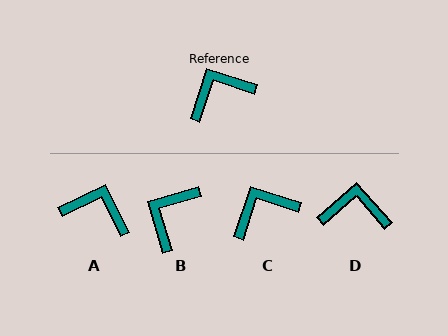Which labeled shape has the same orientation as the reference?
C.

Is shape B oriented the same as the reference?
No, it is off by about 35 degrees.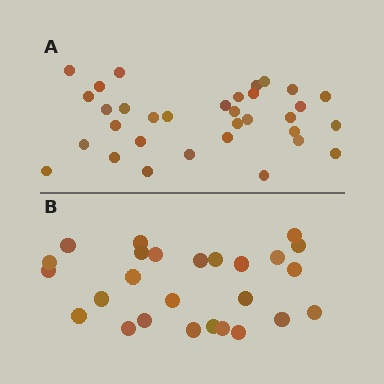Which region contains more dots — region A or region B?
Region A (the top region) has more dots.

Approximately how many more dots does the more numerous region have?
Region A has roughly 8 or so more dots than region B.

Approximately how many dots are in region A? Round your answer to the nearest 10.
About 30 dots. (The exact count is 33, which rounds to 30.)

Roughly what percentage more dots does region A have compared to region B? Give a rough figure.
About 25% more.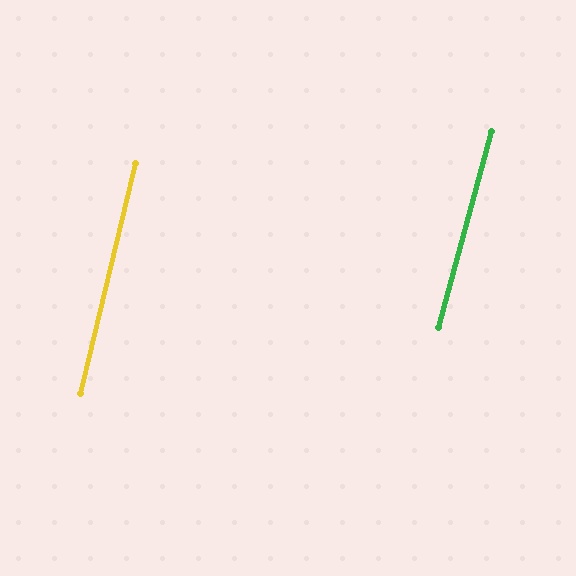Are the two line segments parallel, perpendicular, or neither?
Parallel — their directions differ by only 1.7°.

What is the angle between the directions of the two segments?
Approximately 2 degrees.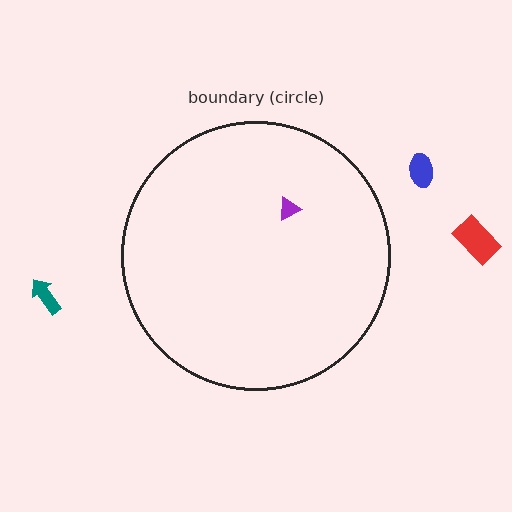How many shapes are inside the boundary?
1 inside, 3 outside.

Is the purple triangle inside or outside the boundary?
Inside.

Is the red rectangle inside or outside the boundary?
Outside.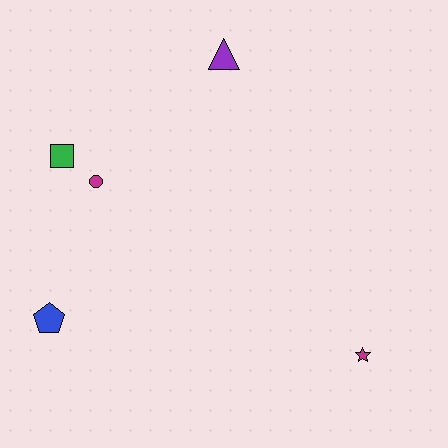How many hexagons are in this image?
There are no hexagons.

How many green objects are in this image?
There is 1 green object.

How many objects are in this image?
There are 5 objects.